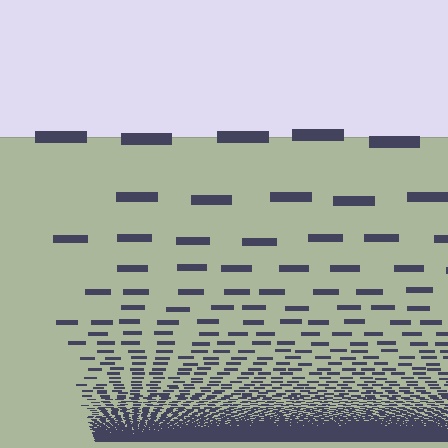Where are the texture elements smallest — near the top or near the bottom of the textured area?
Near the bottom.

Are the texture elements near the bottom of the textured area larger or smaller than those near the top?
Smaller. The gradient is inverted — elements near the bottom are smaller and denser.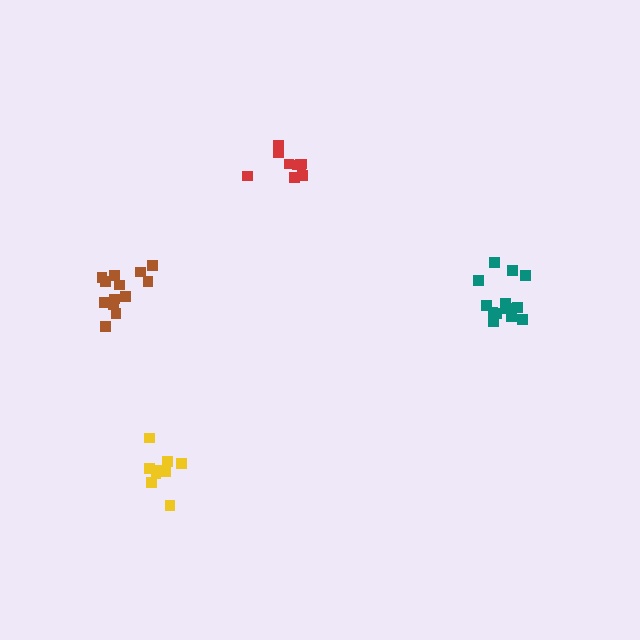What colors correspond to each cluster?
The clusters are colored: red, teal, brown, yellow.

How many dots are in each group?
Group 1: 9 dots, Group 2: 13 dots, Group 3: 13 dots, Group 4: 9 dots (44 total).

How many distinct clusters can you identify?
There are 4 distinct clusters.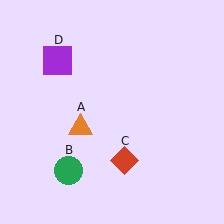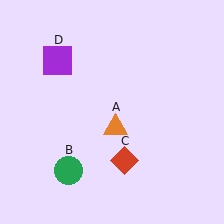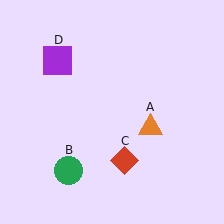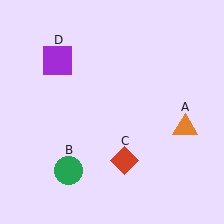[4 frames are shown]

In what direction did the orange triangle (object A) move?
The orange triangle (object A) moved right.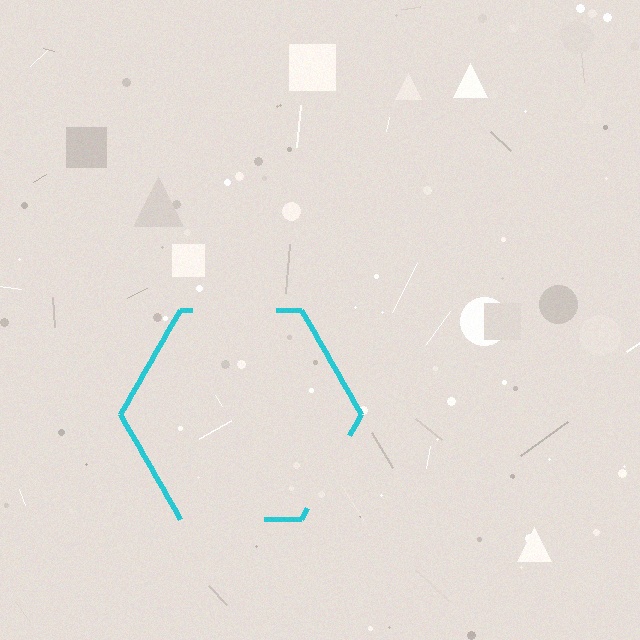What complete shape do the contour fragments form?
The contour fragments form a hexagon.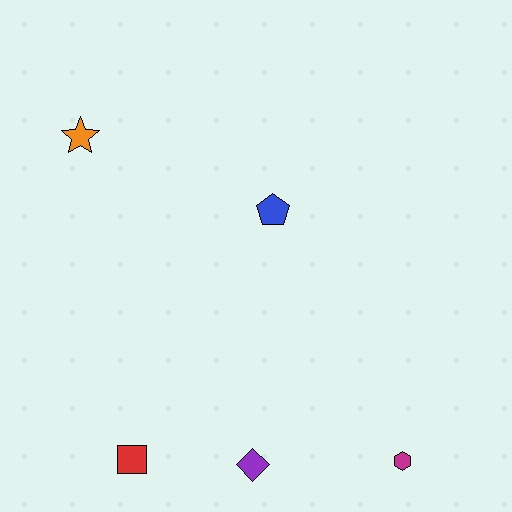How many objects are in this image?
There are 5 objects.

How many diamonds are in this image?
There is 1 diamond.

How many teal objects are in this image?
There are no teal objects.